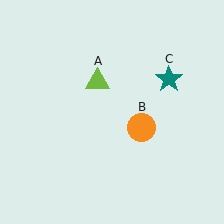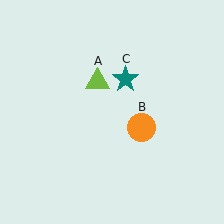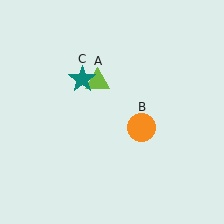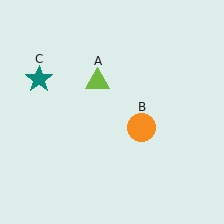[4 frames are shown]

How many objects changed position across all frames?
1 object changed position: teal star (object C).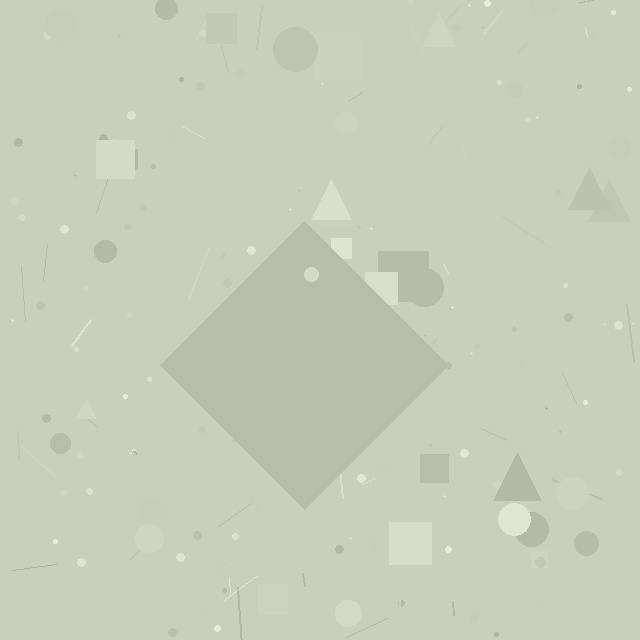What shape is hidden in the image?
A diamond is hidden in the image.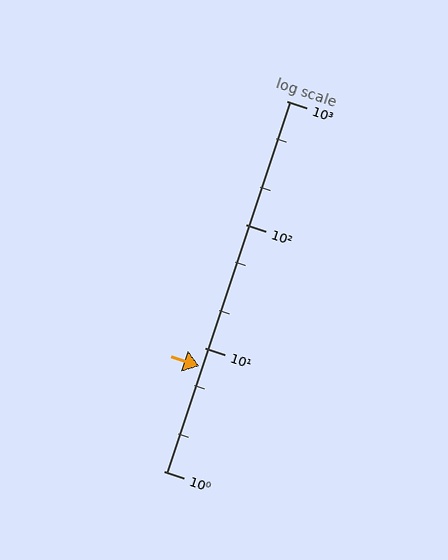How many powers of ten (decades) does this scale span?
The scale spans 3 decades, from 1 to 1000.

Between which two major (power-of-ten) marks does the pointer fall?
The pointer is between 1 and 10.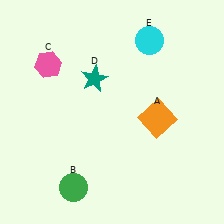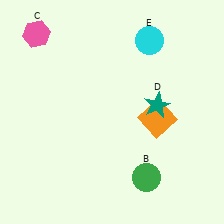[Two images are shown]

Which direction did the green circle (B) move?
The green circle (B) moved right.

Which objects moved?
The objects that moved are: the green circle (B), the pink hexagon (C), the teal star (D).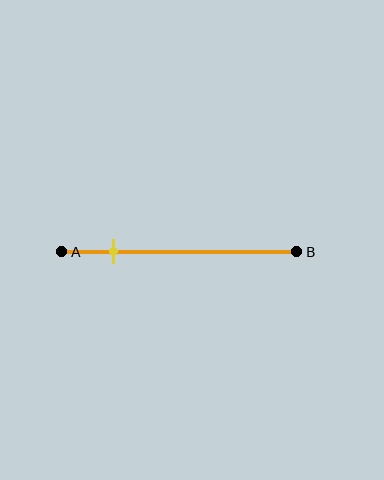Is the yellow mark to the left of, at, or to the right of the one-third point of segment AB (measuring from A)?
The yellow mark is to the left of the one-third point of segment AB.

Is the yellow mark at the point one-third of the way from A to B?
No, the mark is at about 20% from A, not at the 33% one-third point.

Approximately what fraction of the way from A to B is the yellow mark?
The yellow mark is approximately 20% of the way from A to B.